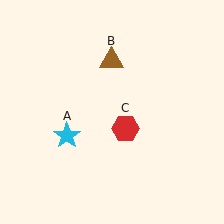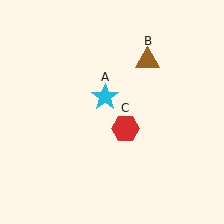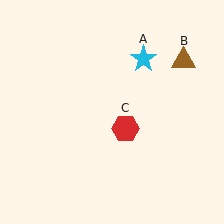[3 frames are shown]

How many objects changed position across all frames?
2 objects changed position: cyan star (object A), brown triangle (object B).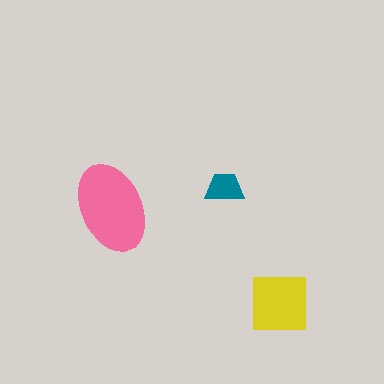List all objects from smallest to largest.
The teal trapezoid, the yellow square, the pink ellipse.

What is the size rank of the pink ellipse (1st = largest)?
1st.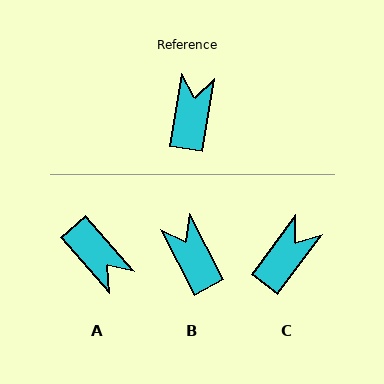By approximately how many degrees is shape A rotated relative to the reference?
Approximately 129 degrees clockwise.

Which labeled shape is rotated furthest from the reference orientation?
A, about 129 degrees away.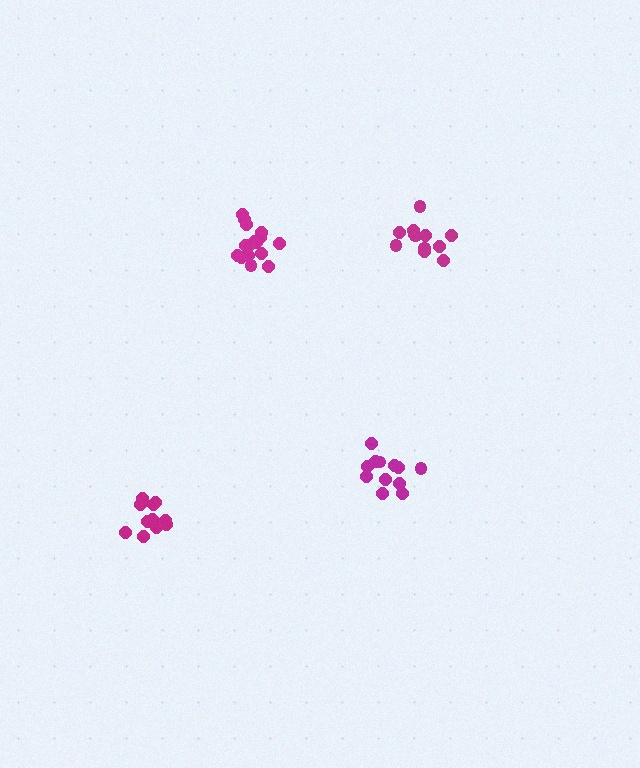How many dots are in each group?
Group 1: 12 dots, Group 2: 11 dots, Group 3: 16 dots, Group 4: 12 dots (51 total).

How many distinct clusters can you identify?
There are 4 distinct clusters.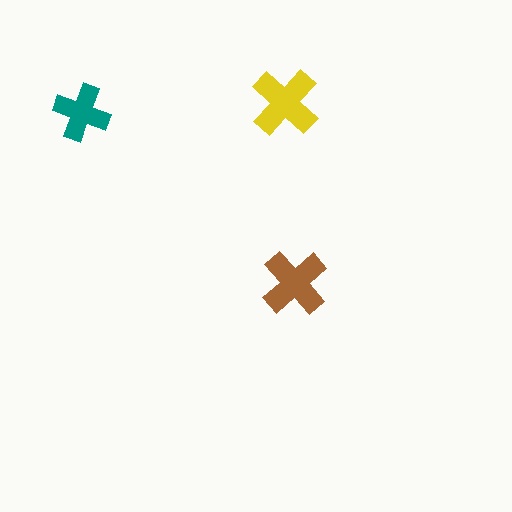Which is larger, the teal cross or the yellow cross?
The yellow one.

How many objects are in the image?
There are 3 objects in the image.